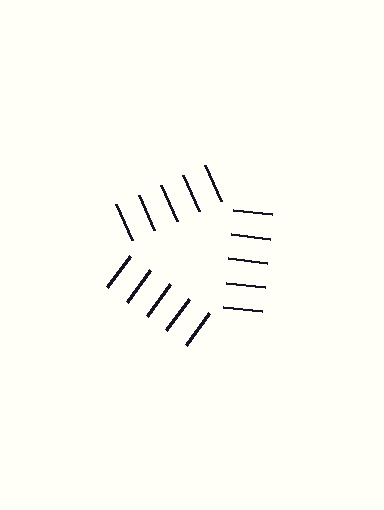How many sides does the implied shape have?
3 sides — the line-ends trace a triangle.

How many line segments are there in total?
15 — 5 along each of the 3 edges.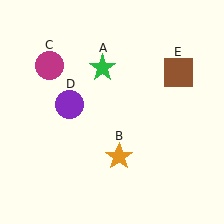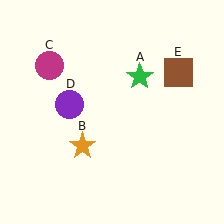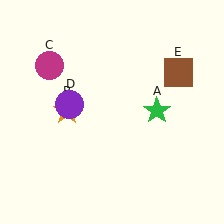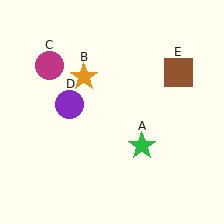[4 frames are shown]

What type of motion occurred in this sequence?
The green star (object A), orange star (object B) rotated clockwise around the center of the scene.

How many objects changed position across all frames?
2 objects changed position: green star (object A), orange star (object B).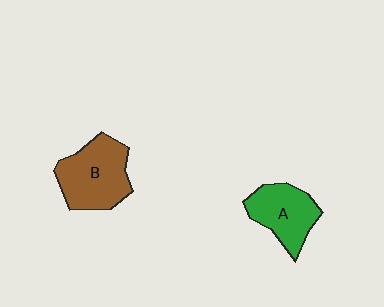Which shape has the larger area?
Shape B (brown).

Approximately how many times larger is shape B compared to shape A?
Approximately 1.3 times.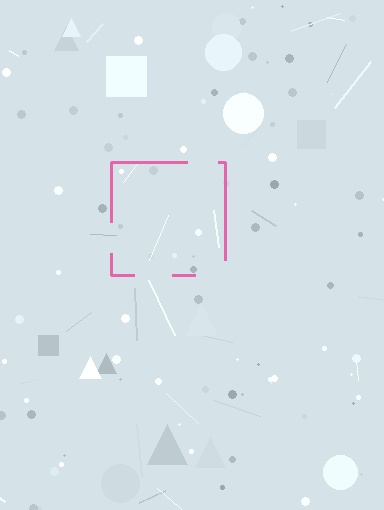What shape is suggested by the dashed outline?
The dashed outline suggests a square.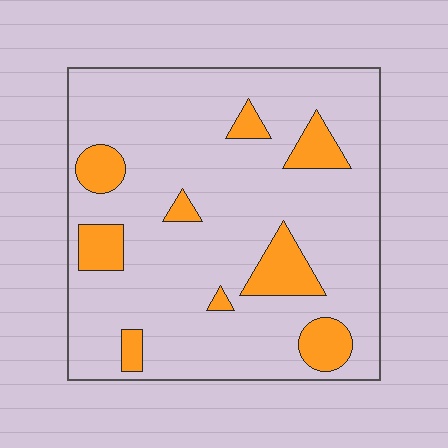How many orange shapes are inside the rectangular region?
9.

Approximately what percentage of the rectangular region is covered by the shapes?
Approximately 15%.